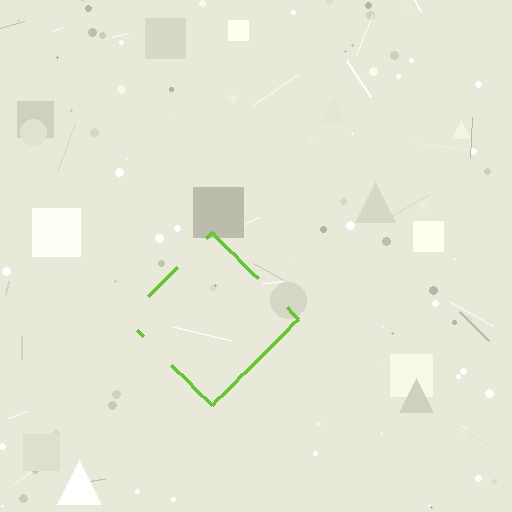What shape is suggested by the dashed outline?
The dashed outline suggests a diamond.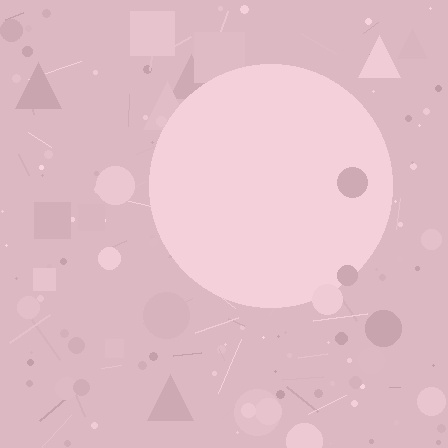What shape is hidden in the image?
A circle is hidden in the image.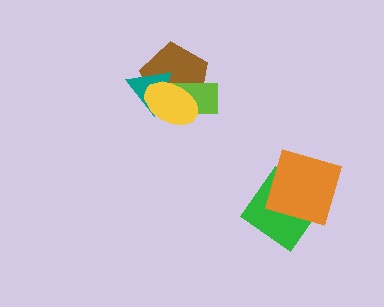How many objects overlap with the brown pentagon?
3 objects overlap with the brown pentagon.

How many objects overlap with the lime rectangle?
3 objects overlap with the lime rectangle.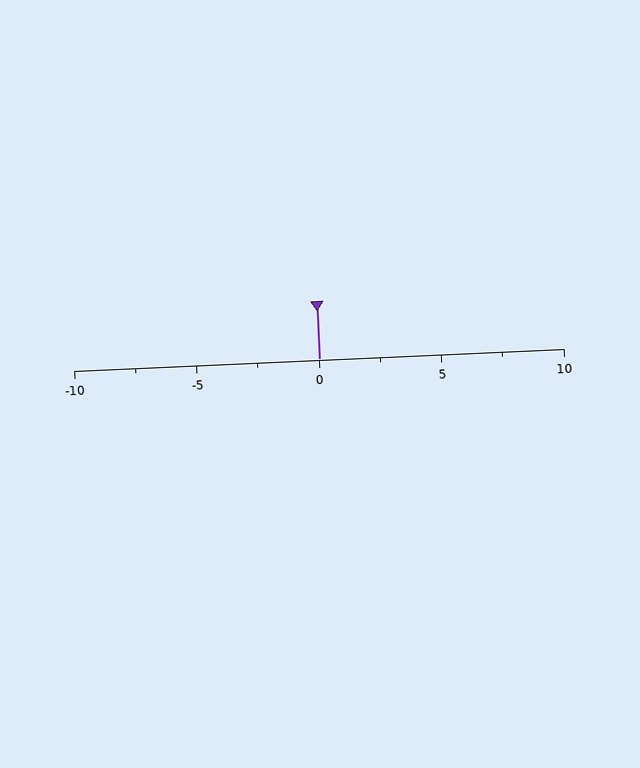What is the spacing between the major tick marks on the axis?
The major ticks are spaced 5 apart.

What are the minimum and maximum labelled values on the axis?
The axis runs from -10 to 10.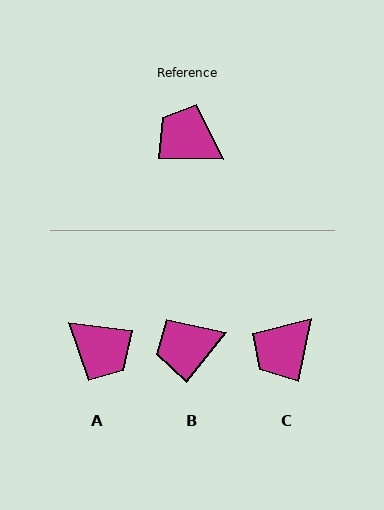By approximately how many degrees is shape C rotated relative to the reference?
Approximately 79 degrees counter-clockwise.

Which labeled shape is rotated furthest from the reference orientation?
A, about 173 degrees away.